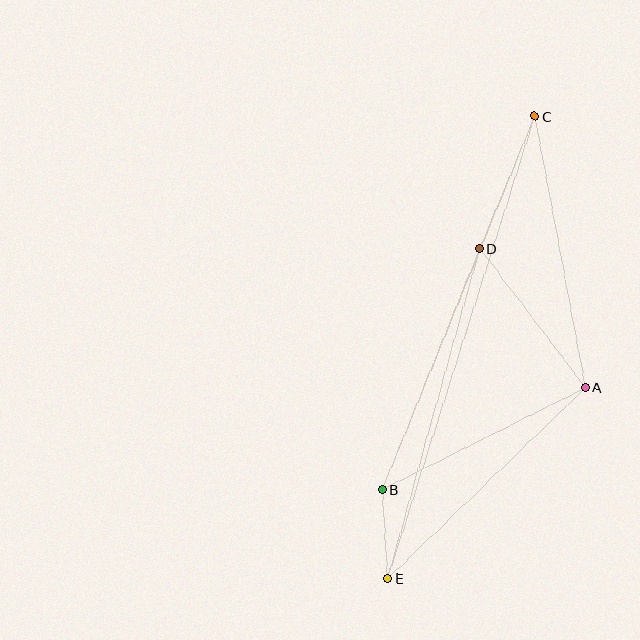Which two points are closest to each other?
Points B and E are closest to each other.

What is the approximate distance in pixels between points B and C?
The distance between B and C is approximately 404 pixels.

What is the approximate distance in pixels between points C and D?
The distance between C and D is approximately 143 pixels.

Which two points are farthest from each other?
Points C and E are farthest from each other.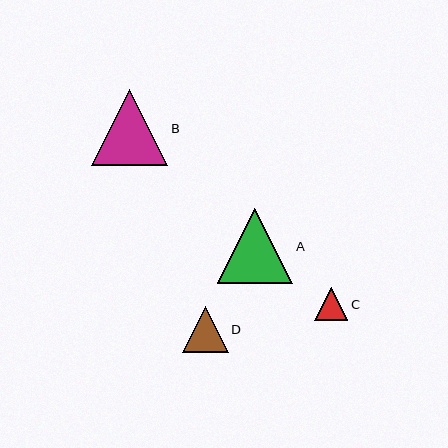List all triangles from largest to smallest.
From largest to smallest: B, A, D, C.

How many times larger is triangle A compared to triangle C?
Triangle A is approximately 2.3 times the size of triangle C.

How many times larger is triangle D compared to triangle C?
Triangle D is approximately 1.4 times the size of triangle C.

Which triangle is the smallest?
Triangle C is the smallest with a size of approximately 33 pixels.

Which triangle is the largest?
Triangle B is the largest with a size of approximately 77 pixels.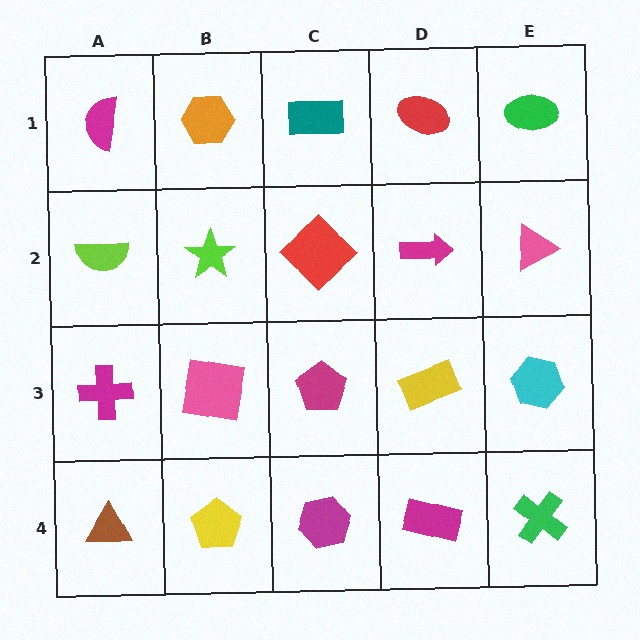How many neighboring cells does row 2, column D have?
4.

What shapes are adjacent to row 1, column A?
A lime semicircle (row 2, column A), an orange hexagon (row 1, column B).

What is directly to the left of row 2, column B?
A lime semicircle.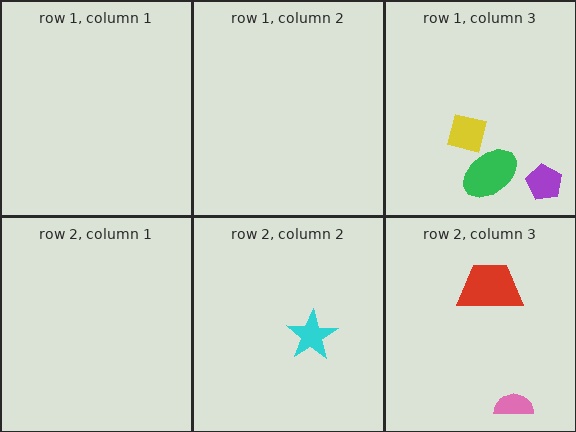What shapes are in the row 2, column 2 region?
The cyan star.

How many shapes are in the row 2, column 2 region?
1.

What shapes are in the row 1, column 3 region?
The purple pentagon, the green ellipse, the yellow square.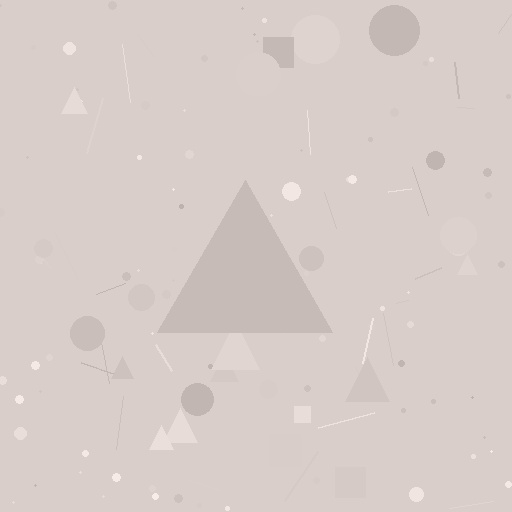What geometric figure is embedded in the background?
A triangle is embedded in the background.